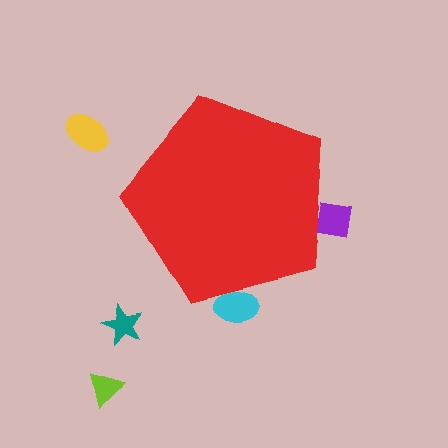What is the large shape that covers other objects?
A red pentagon.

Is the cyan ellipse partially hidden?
Yes, the cyan ellipse is partially hidden behind the red pentagon.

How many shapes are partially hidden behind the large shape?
2 shapes are partially hidden.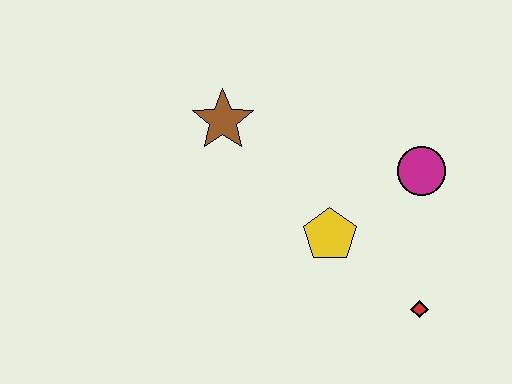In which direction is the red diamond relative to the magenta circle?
The red diamond is below the magenta circle.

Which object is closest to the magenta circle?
The yellow pentagon is closest to the magenta circle.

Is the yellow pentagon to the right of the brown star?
Yes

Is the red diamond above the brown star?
No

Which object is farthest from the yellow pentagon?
The brown star is farthest from the yellow pentagon.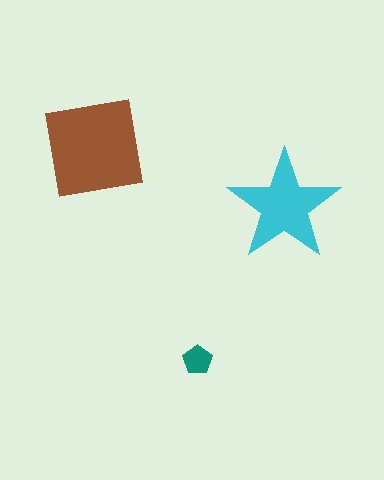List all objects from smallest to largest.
The teal pentagon, the cyan star, the brown square.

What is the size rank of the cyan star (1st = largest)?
2nd.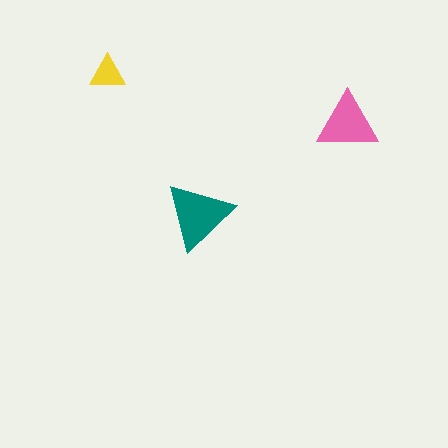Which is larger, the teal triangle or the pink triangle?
The teal one.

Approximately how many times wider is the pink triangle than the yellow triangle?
About 1.5 times wider.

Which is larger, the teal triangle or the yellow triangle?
The teal one.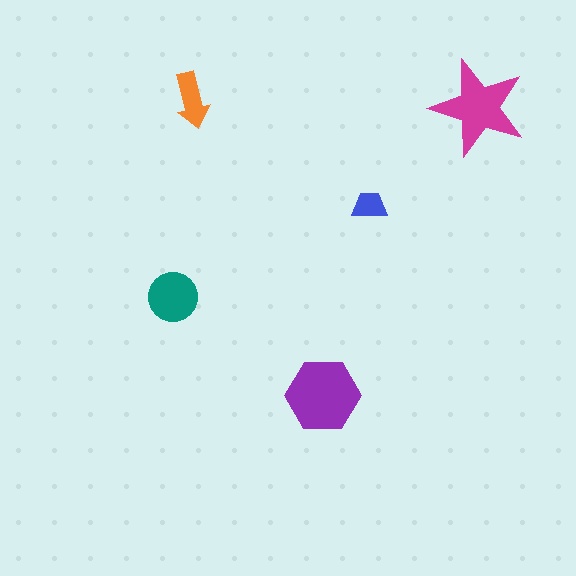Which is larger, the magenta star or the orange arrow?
The magenta star.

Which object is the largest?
The purple hexagon.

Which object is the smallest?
The blue trapezoid.